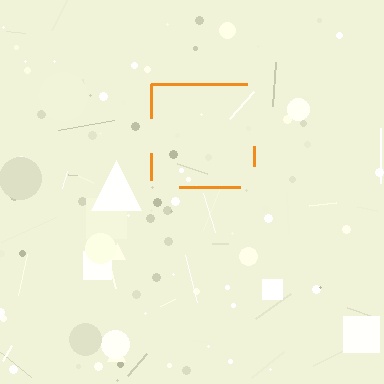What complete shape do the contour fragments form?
The contour fragments form a square.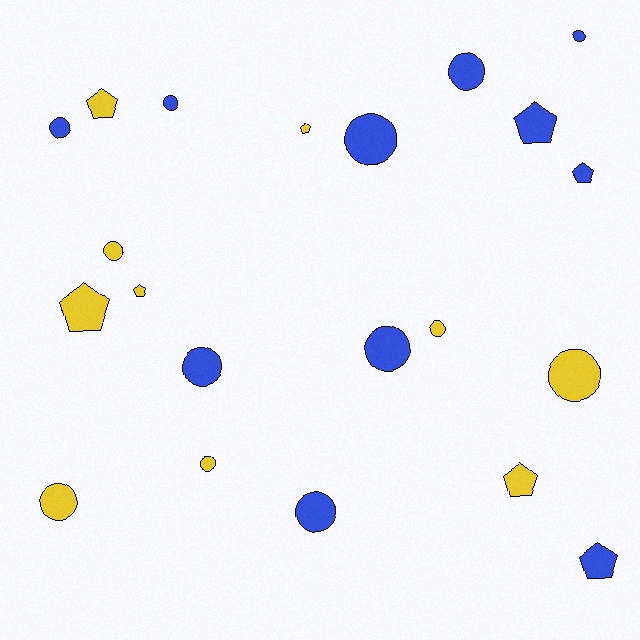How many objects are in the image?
There are 21 objects.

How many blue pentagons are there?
There are 3 blue pentagons.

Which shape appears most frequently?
Circle, with 13 objects.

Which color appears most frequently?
Blue, with 11 objects.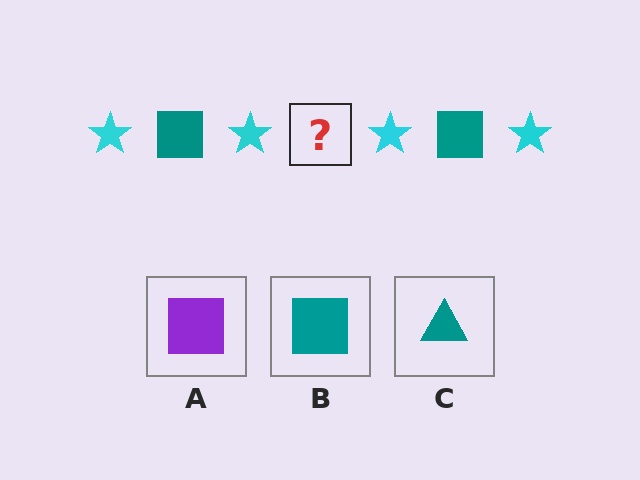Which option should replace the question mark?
Option B.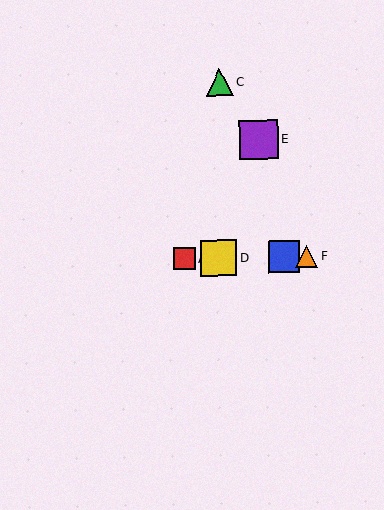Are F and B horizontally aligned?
Yes, both are at y≈256.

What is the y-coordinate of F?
Object F is at y≈256.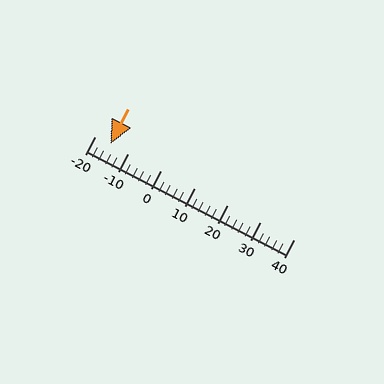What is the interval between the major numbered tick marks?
The major tick marks are spaced 10 units apart.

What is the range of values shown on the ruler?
The ruler shows values from -20 to 40.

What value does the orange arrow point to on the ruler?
The orange arrow points to approximately -15.